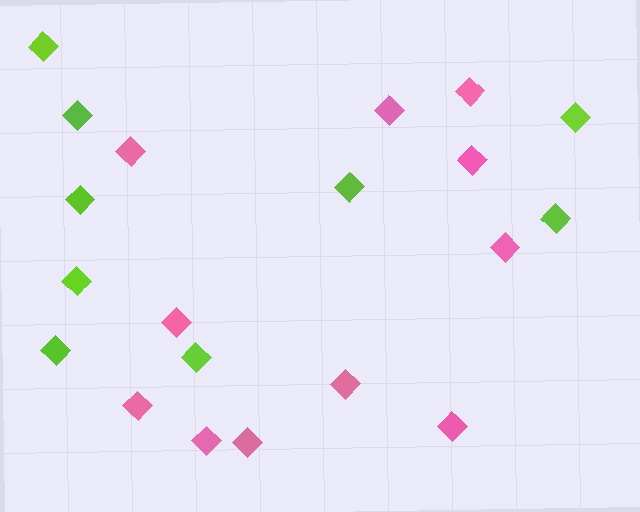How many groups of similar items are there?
There are 2 groups: one group of lime diamonds (9) and one group of pink diamonds (11).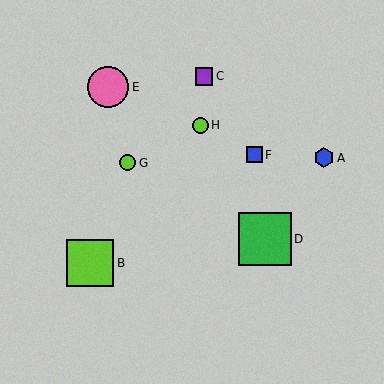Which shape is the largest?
The green square (labeled D) is the largest.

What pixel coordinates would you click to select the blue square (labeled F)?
Click at (254, 155) to select the blue square F.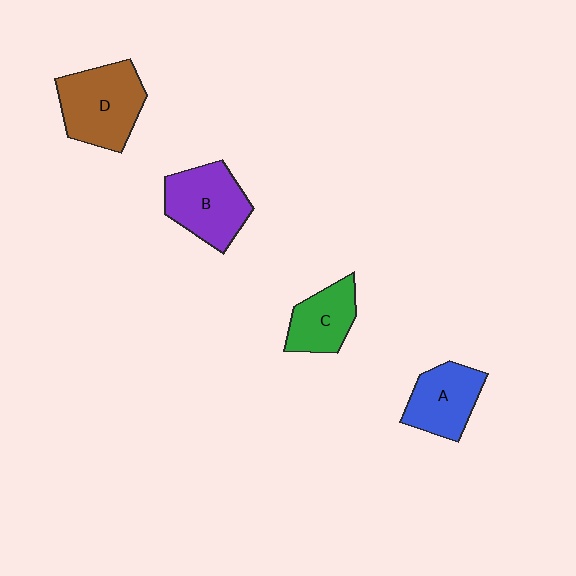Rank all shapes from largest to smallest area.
From largest to smallest: D (brown), B (purple), A (blue), C (green).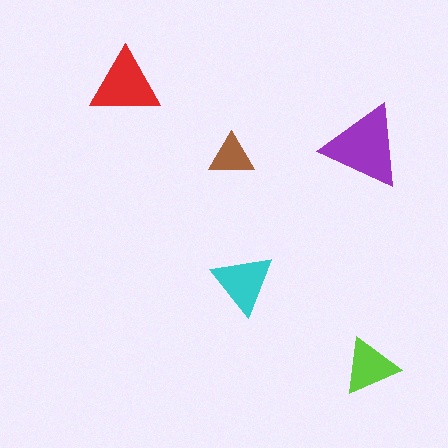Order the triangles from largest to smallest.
the purple one, the red one, the cyan one, the lime one, the brown one.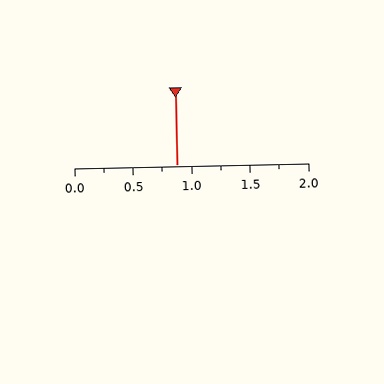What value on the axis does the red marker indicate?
The marker indicates approximately 0.88.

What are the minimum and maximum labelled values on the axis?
The axis runs from 0.0 to 2.0.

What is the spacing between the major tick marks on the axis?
The major ticks are spaced 0.5 apart.